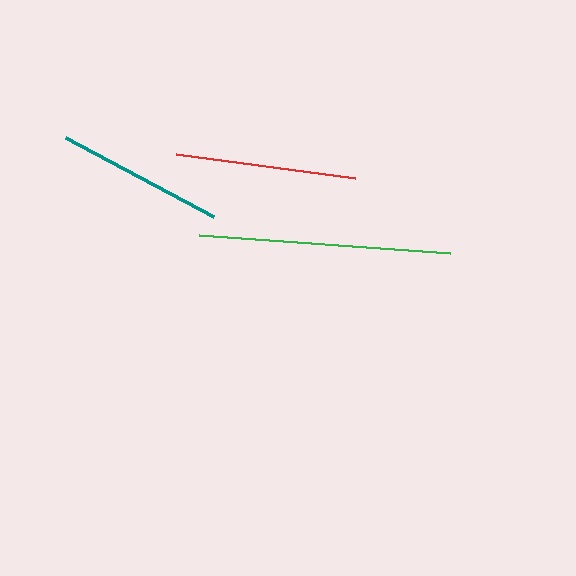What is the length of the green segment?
The green segment is approximately 252 pixels long.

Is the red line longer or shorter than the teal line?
The red line is longer than the teal line.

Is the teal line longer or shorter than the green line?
The green line is longer than the teal line.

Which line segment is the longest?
The green line is the longest at approximately 252 pixels.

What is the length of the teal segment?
The teal segment is approximately 168 pixels long.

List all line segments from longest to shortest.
From longest to shortest: green, red, teal.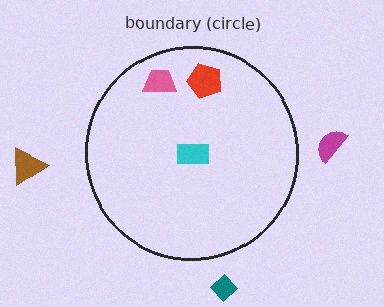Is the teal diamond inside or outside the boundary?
Outside.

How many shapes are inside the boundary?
3 inside, 3 outside.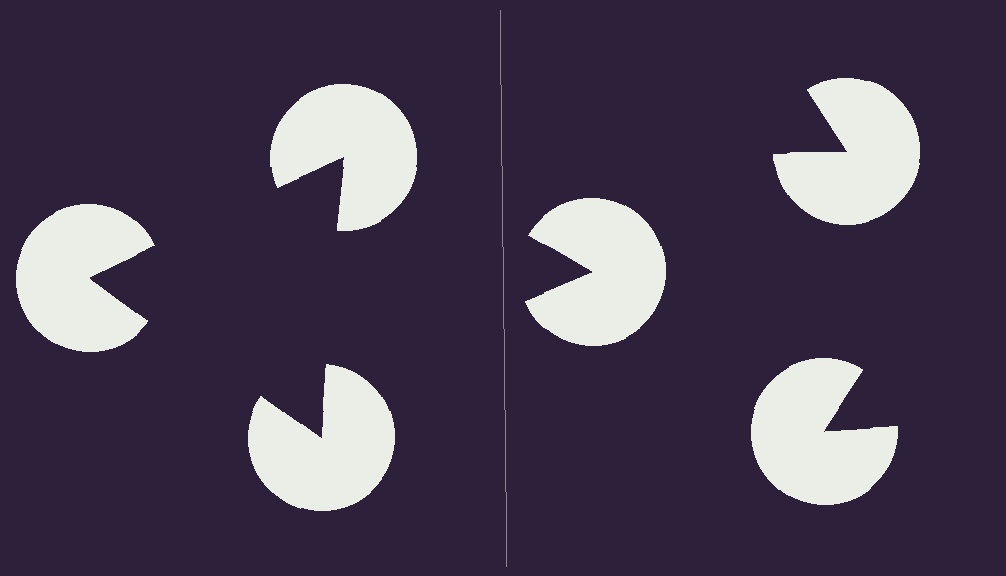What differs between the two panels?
The pac-man discs are positioned identically on both sides; only the wedge orientations differ. On the left they align to a triangle; on the right they are misaligned.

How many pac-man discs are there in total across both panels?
6 — 3 on each side.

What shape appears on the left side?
An illusory triangle.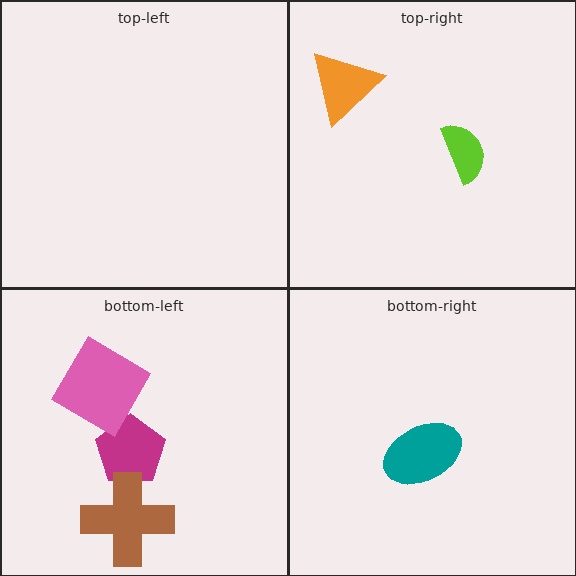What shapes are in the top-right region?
The lime semicircle, the orange triangle.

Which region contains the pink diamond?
The bottom-left region.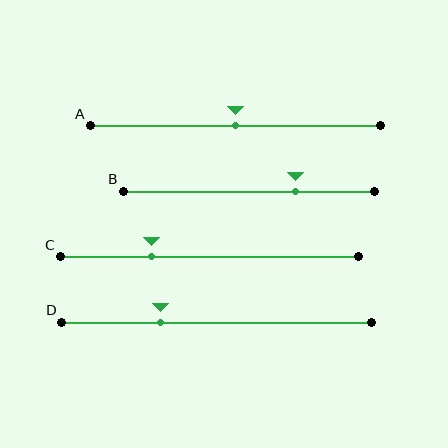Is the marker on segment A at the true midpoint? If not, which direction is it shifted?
Yes, the marker on segment A is at the true midpoint.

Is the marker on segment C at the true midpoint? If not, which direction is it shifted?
No, the marker on segment C is shifted to the left by about 20% of the segment length.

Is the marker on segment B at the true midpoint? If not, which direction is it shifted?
No, the marker on segment B is shifted to the right by about 19% of the segment length.